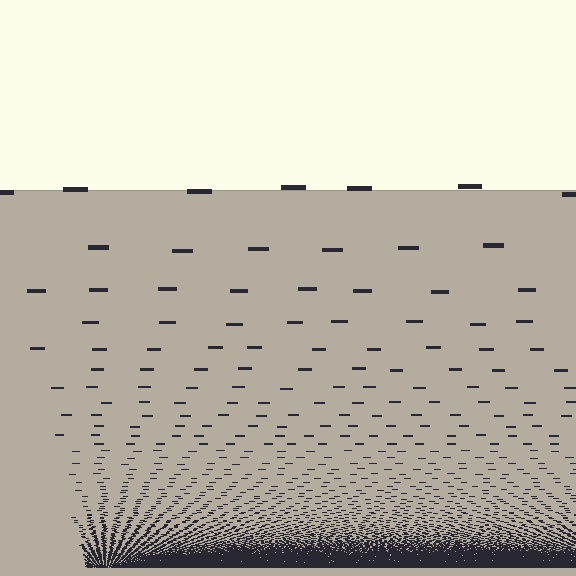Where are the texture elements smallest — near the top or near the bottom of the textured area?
Near the bottom.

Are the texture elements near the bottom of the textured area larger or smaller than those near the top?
Smaller. The gradient is inverted — elements near the bottom are smaller and denser.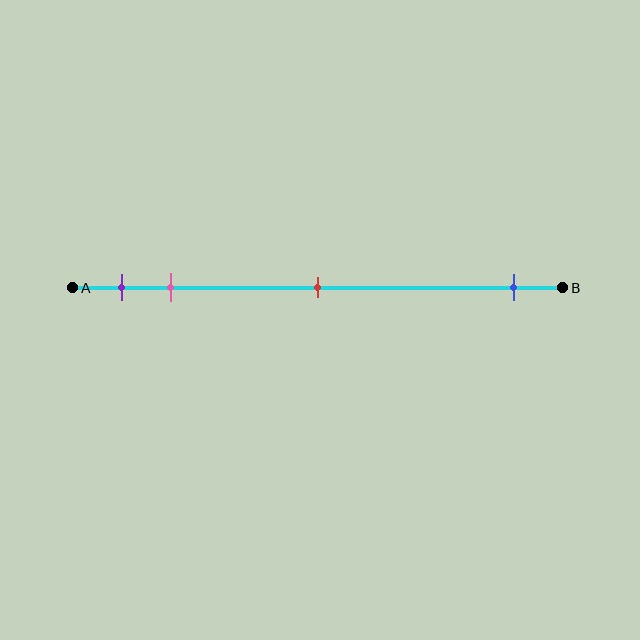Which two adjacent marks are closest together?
The purple and pink marks are the closest adjacent pair.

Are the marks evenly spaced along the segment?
No, the marks are not evenly spaced.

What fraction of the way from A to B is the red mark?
The red mark is approximately 50% (0.5) of the way from A to B.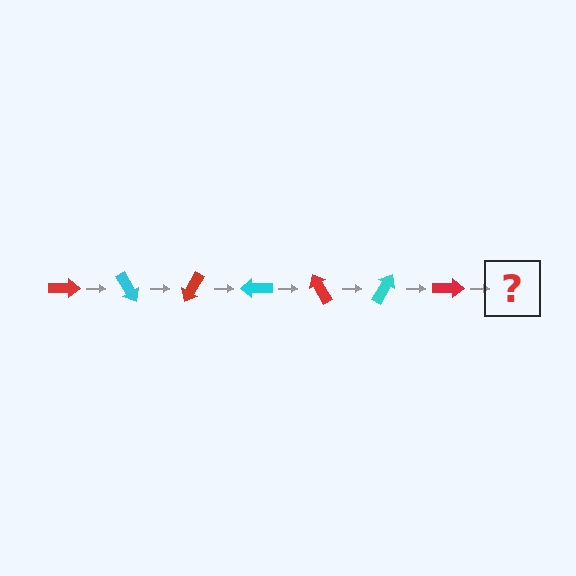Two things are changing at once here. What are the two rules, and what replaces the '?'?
The two rules are that it rotates 60 degrees each step and the color cycles through red and cyan. The '?' should be a cyan arrow, rotated 420 degrees from the start.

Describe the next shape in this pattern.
It should be a cyan arrow, rotated 420 degrees from the start.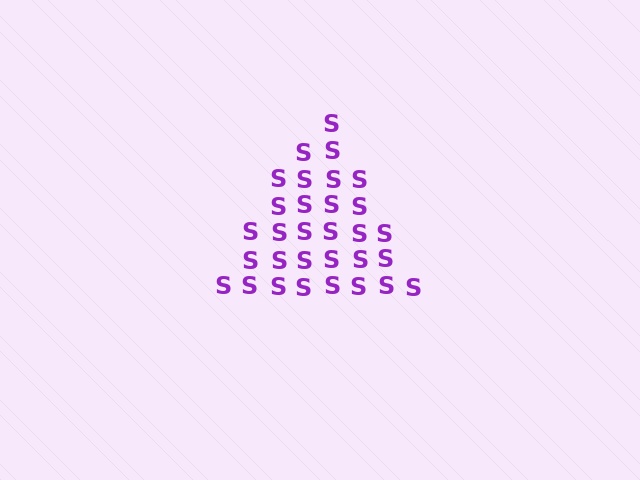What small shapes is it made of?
It is made of small letter S's.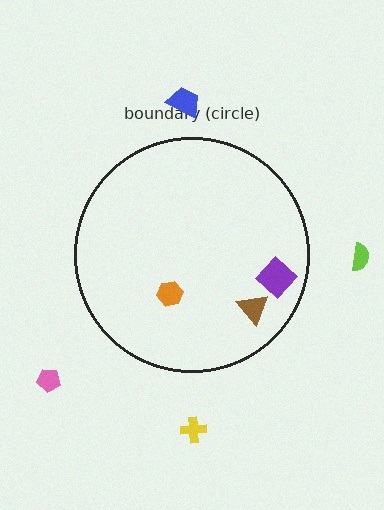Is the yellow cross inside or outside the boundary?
Outside.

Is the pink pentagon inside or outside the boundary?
Outside.